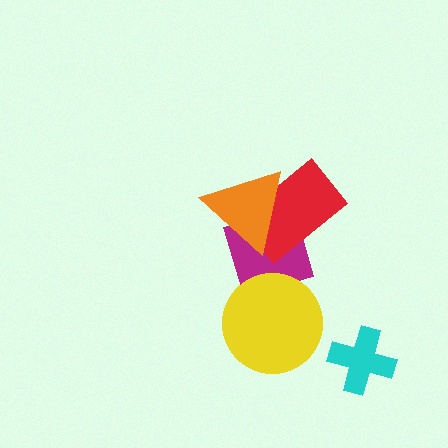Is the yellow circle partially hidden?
No, no other shape covers it.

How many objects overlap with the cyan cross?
0 objects overlap with the cyan cross.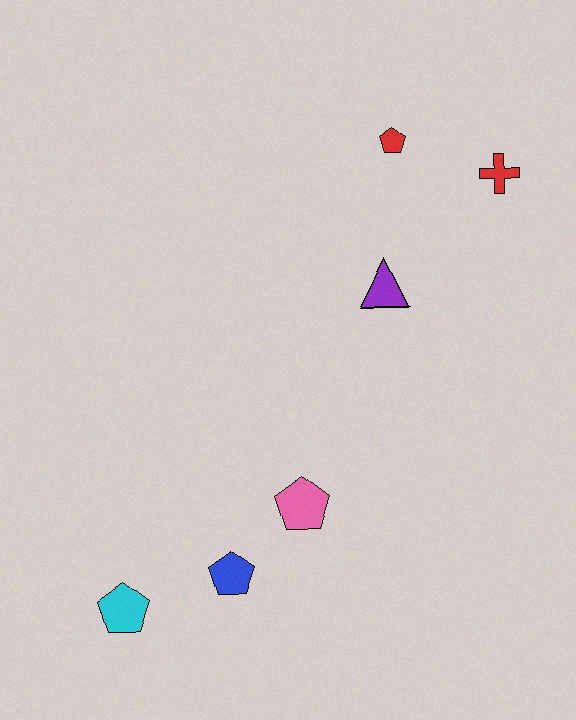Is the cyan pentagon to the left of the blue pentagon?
Yes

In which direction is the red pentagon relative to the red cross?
The red pentagon is to the left of the red cross.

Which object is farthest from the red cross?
The cyan pentagon is farthest from the red cross.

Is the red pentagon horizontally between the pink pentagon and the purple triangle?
No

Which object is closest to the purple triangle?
The red pentagon is closest to the purple triangle.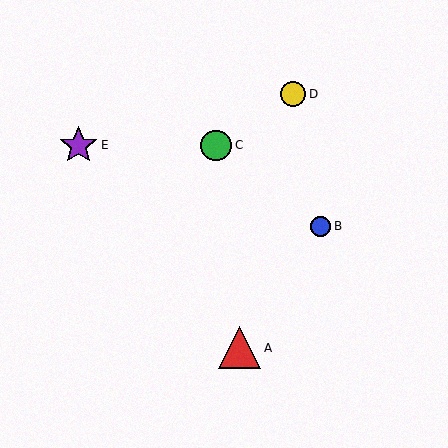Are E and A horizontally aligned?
No, E is at y≈145 and A is at y≈348.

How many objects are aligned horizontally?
2 objects (C, E) are aligned horizontally.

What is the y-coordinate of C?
Object C is at y≈145.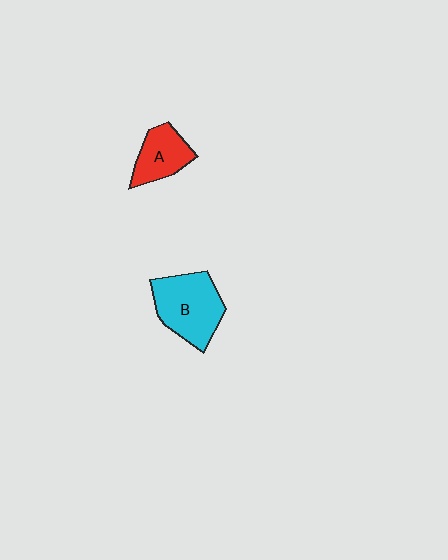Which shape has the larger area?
Shape B (cyan).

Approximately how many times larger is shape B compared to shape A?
Approximately 1.6 times.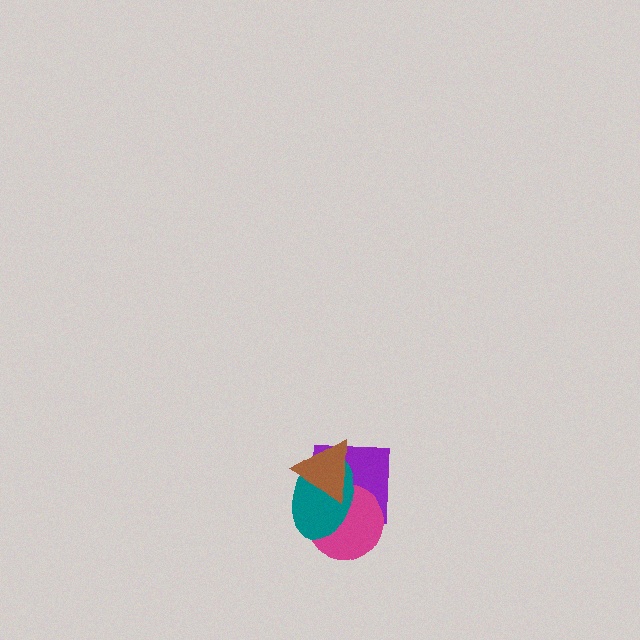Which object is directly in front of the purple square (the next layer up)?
The magenta circle is directly in front of the purple square.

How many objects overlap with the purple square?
3 objects overlap with the purple square.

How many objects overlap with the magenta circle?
3 objects overlap with the magenta circle.